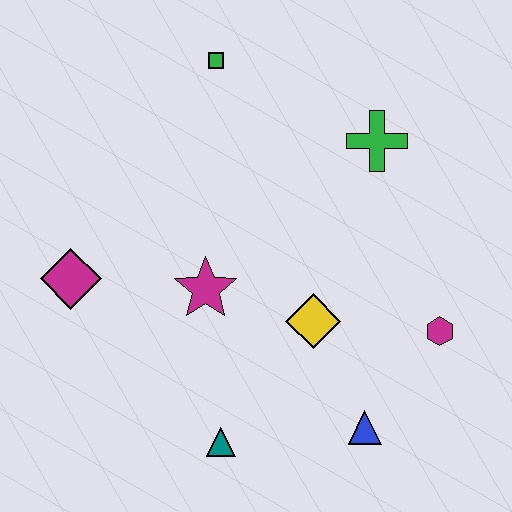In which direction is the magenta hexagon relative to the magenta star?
The magenta hexagon is to the right of the magenta star.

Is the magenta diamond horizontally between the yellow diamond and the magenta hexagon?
No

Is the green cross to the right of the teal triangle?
Yes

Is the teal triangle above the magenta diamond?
No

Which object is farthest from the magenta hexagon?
The magenta diamond is farthest from the magenta hexagon.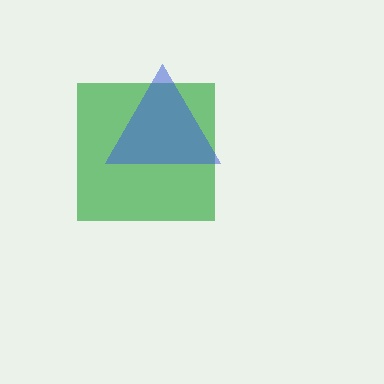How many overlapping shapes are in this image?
There are 2 overlapping shapes in the image.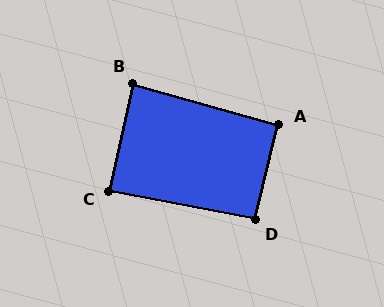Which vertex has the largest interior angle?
D, at approximately 93 degrees.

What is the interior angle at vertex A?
Approximately 92 degrees (approximately right).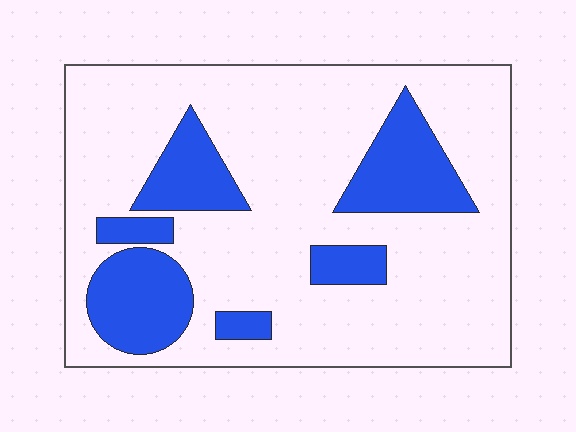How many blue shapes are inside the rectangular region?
6.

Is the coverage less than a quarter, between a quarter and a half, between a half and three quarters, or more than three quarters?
Less than a quarter.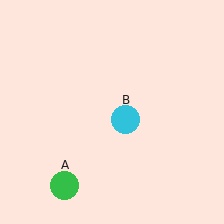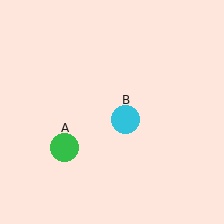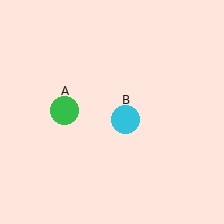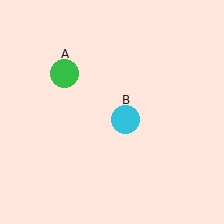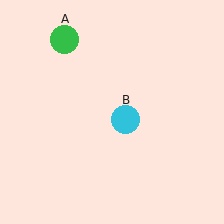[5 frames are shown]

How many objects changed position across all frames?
1 object changed position: green circle (object A).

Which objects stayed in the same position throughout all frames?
Cyan circle (object B) remained stationary.